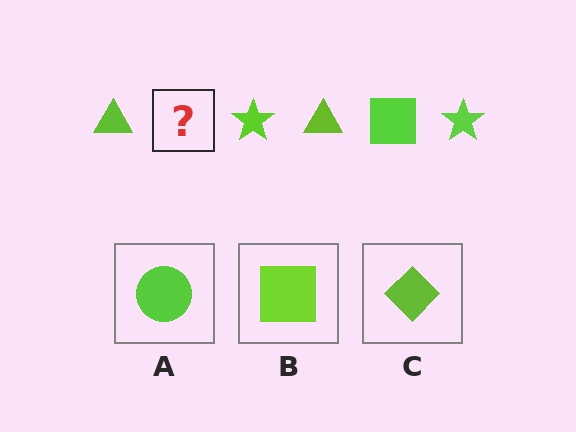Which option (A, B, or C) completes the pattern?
B.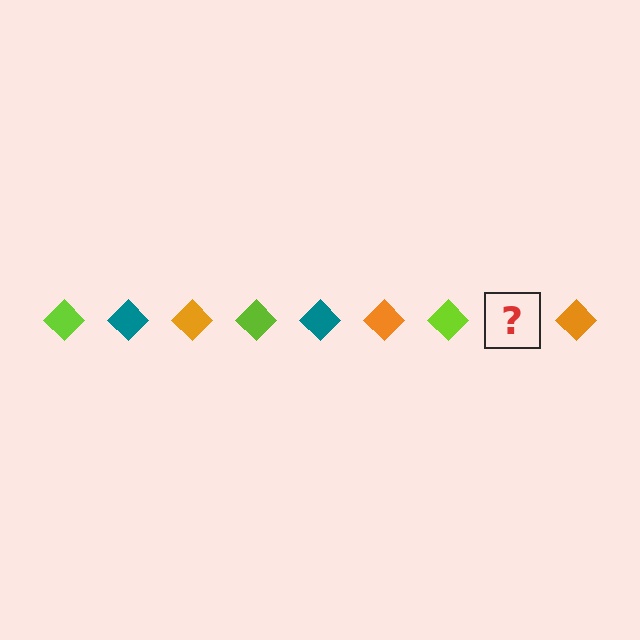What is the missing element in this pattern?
The missing element is a teal diamond.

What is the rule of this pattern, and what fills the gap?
The rule is that the pattern cycles through lime, teal, orange diamonds. The gap should be filled with a teal diamond.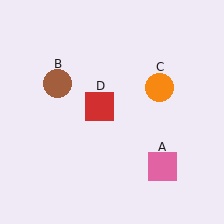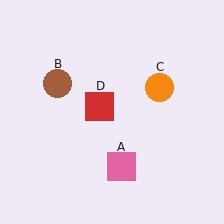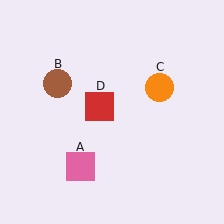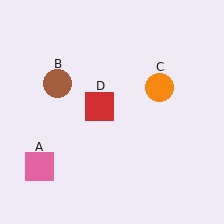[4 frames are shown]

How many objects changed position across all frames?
1 object changed position: pink square (object A).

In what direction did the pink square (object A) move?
The pink square (object A) moved left.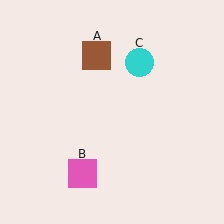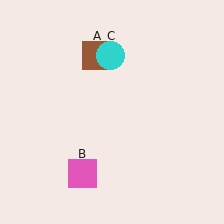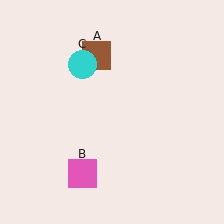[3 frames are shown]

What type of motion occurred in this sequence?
The cyan circle (object C) rotated counterclockwise around the center of the scene.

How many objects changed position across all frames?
1 object changed position: cyan circle (object C).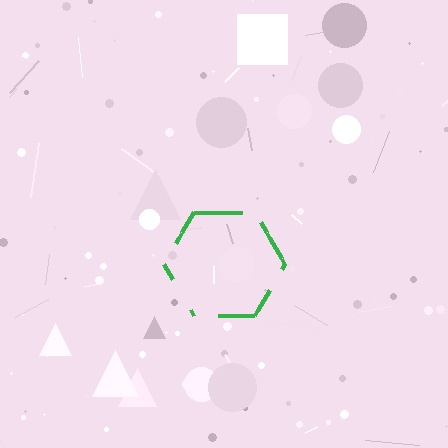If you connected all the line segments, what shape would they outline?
They would outline a hexagon.